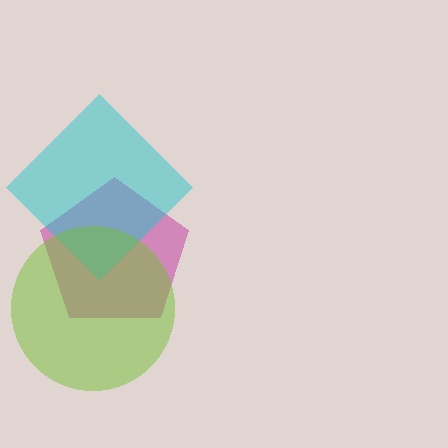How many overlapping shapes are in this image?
There are 3 overlapping shapes in the image.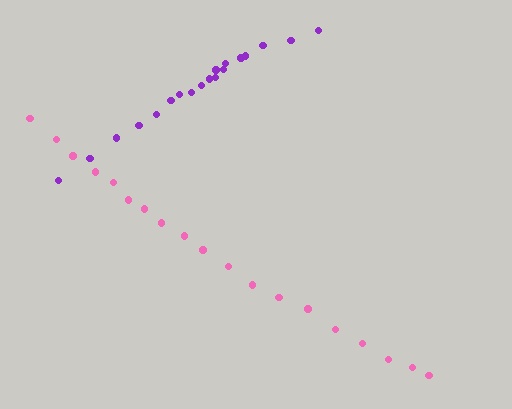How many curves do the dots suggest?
There are 2 distinct paths.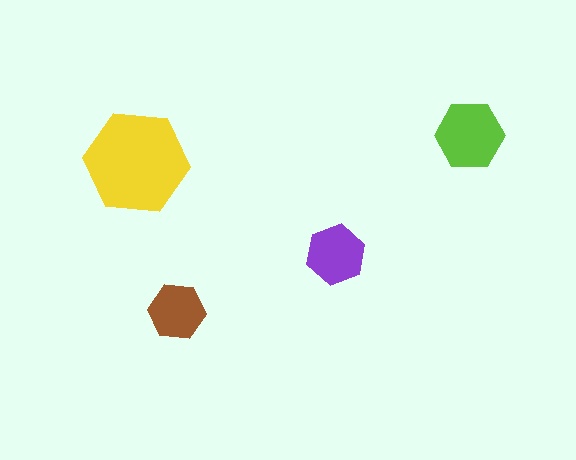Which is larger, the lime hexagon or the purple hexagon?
The lime one.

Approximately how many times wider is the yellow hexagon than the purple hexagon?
About 1.5 times wider.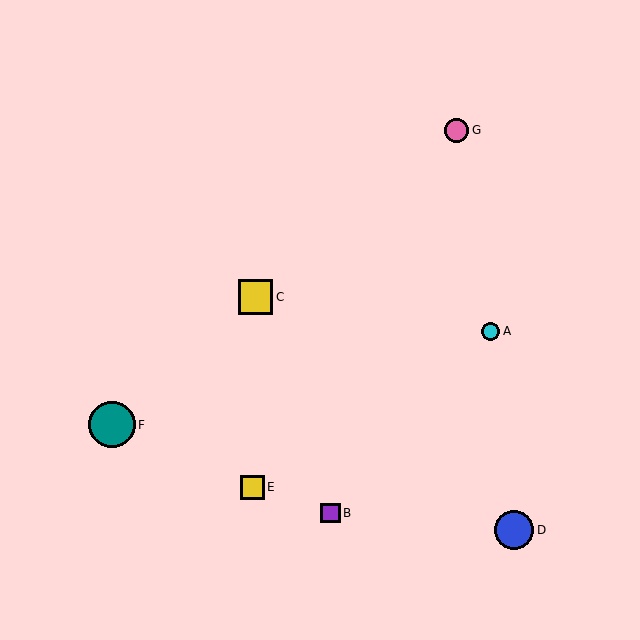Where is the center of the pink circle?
The center of the pink circle is at (456, 130).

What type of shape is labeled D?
Shape D is a blue circle.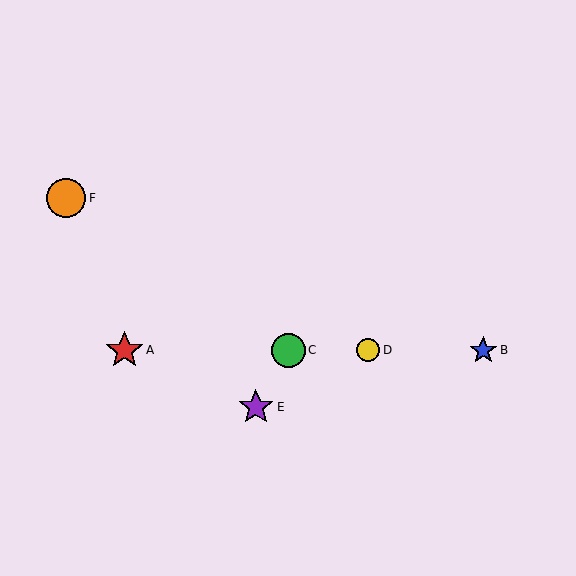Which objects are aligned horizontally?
Objects A, B, C, D are aligned horizontally.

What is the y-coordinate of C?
Object C is at y≈350.